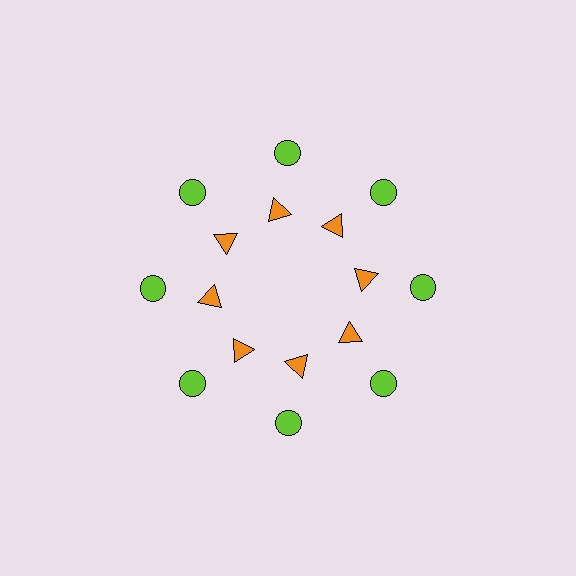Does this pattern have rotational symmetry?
Yes, this pattern has 8-fold rotational symmetry. It looks the same after rotating 45 degrees around the center.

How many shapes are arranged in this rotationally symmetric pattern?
There are 16 shapes, arranged in 8 groups of 2.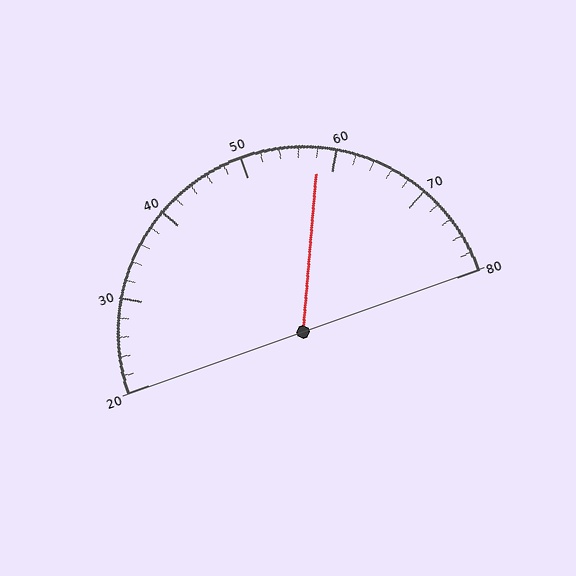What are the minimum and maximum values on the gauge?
The gauge ranges from 20 to 80.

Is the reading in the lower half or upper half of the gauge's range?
The reading is in the upper half of the range (20 to 80).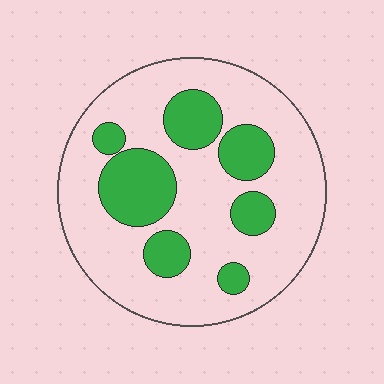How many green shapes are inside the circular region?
7.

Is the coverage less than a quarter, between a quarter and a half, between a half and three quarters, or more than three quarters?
Between a quarter and a half.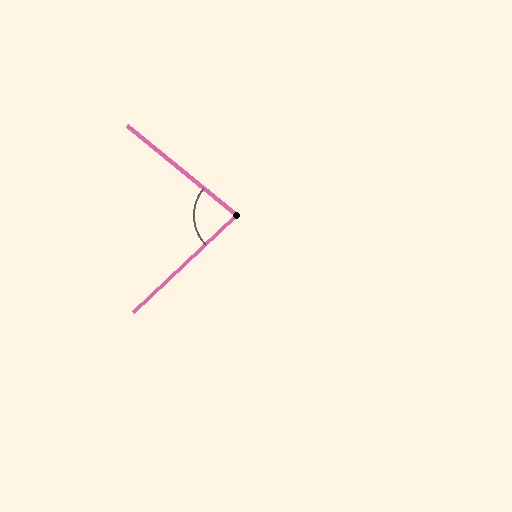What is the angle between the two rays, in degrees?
Approximately 83 degrees.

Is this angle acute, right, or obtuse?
It is acute.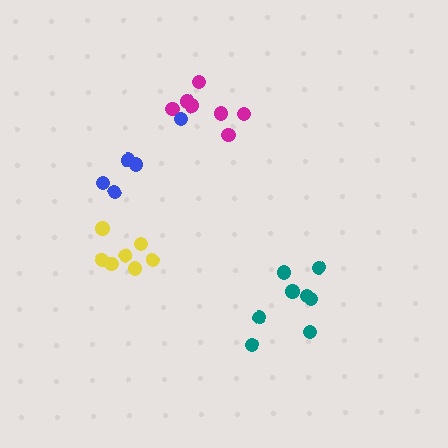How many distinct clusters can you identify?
There are 4 distinct clusters.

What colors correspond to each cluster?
The clusters are colored: yellow, magenta, teal, blue.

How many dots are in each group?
Group 1: 7 dots, Group 2: 7 dots, Group 3: 8 dots, Group 4: 5 dots (27 total).